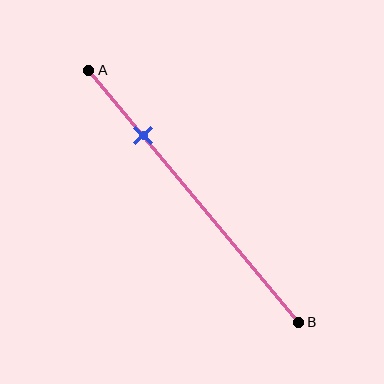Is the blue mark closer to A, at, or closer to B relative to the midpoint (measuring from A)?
The blue mark is closer to point A than the midpoint of segment AB.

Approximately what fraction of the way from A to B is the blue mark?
The blue mark is approximately 25% of the way from A to B.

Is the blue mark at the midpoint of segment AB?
No, the mark is at about 25% from A, not at the 50% midpoint.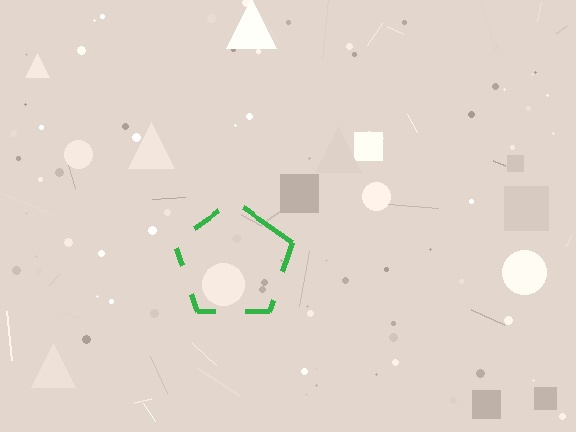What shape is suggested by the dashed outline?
The dashed outline suggests a pentagon.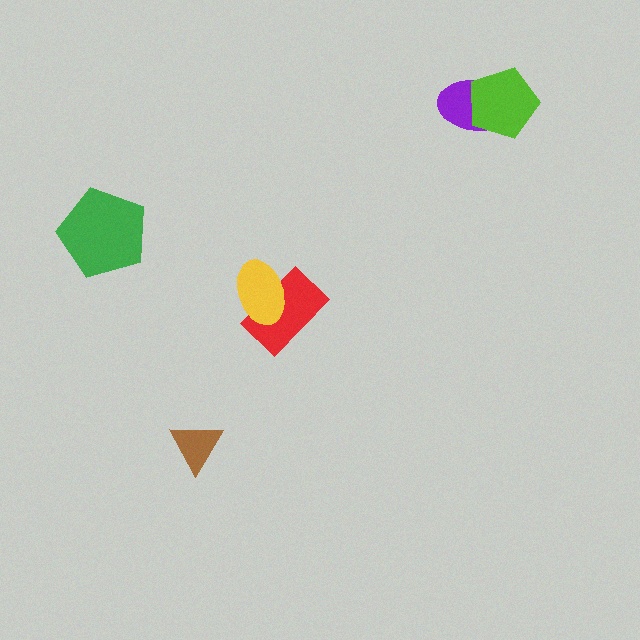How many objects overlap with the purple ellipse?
1 object overlaps with the purple ellipse.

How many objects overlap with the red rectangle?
1 object overlaps with the red rectangle.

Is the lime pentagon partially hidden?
No, no other shape covers it.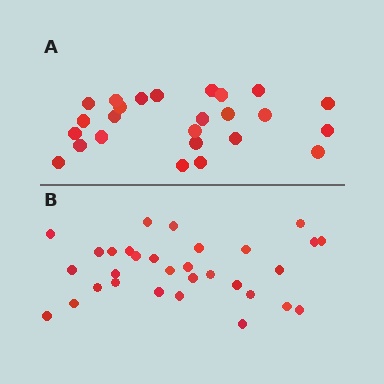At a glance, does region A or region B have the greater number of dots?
Region B (the bottom region) has more dots.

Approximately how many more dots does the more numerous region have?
Region B has about 6 more dots than region A.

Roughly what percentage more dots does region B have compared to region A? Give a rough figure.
About 25% more.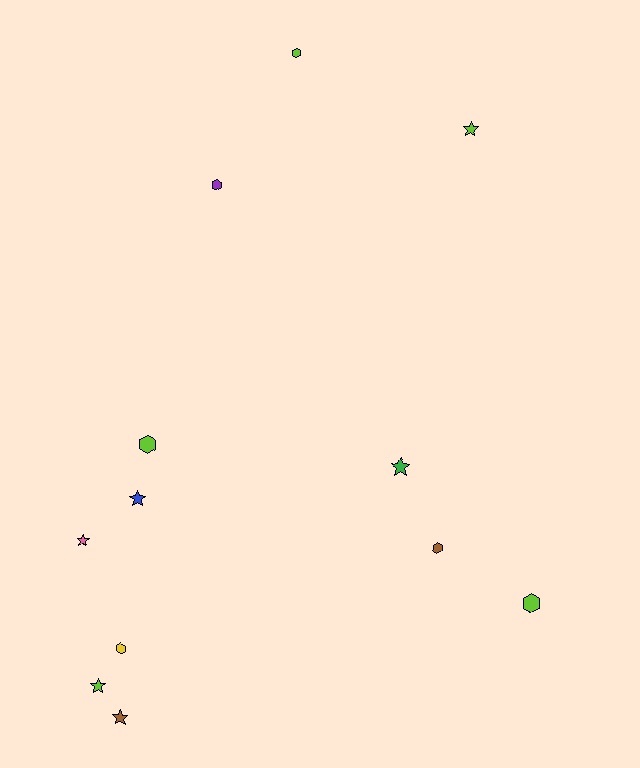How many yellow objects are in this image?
There is 1 yellow object.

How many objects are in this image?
There are 12 objects.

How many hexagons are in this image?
There are 6 hexagons.